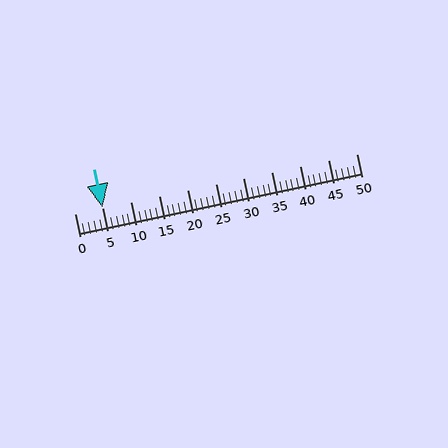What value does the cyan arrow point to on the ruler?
The cyan arrow points to approximately 5.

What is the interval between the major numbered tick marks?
The major tick marks are spaced 5 units apart.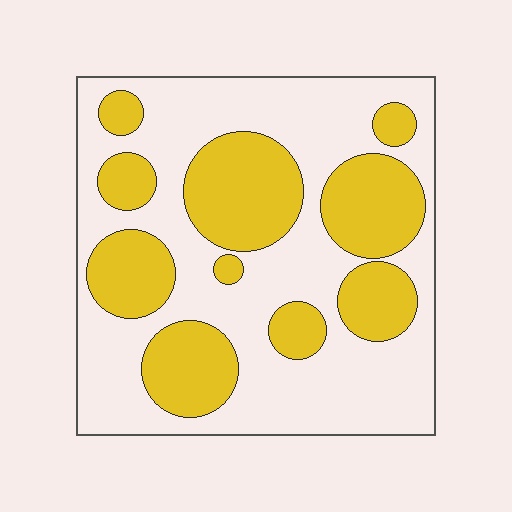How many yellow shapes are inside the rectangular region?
10.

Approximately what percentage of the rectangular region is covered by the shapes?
Approximately 40%.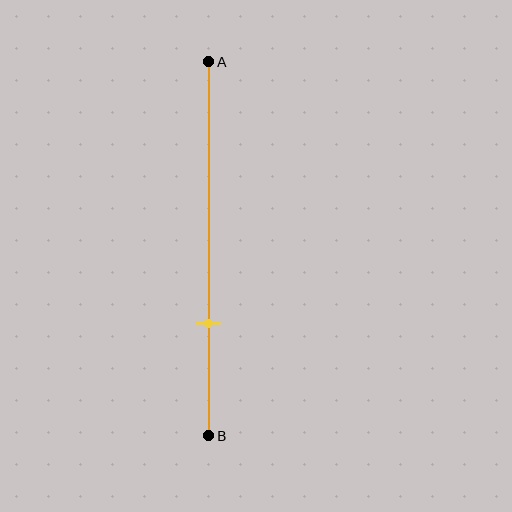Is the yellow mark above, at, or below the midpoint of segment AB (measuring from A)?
The yellow mark is below the midpoint of segment AB.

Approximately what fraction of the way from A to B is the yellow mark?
The yellow mark is approximately 70% of the way from A to B.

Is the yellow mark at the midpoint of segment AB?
No, the mark is at about 70% from A, not at the 50% midpoint.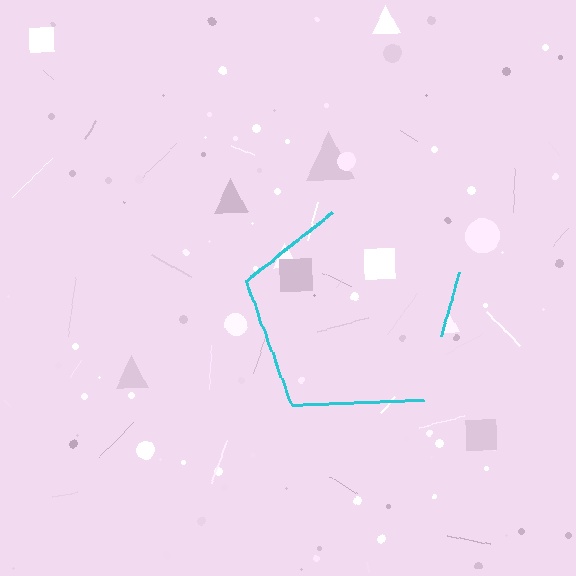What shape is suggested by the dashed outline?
The dashed outline suggests a pentagon.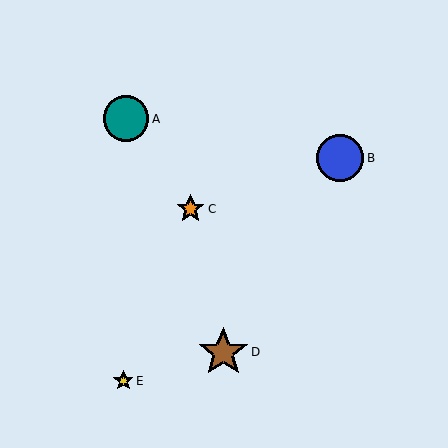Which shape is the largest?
The brown star (labeled D) is the largest.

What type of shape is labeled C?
Shape C is an orange star.